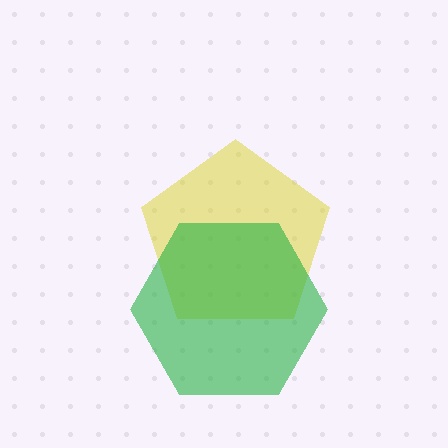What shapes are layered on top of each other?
The layered shapes are: a yellow pentagon, a green hexagon.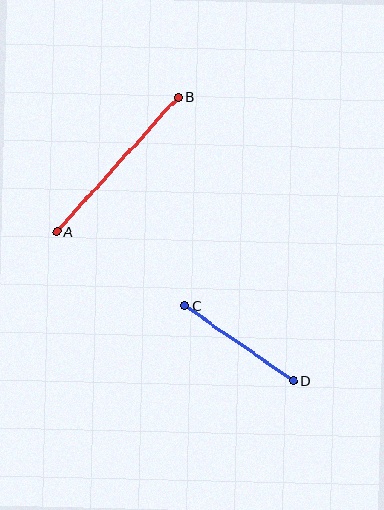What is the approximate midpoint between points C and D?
The midpoint is at approximately (239, 343) pixels.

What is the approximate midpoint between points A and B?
The midpoint is at approximately (117, 164) pixels.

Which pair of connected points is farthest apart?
Points A and B are farthest apart.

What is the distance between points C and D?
The distance is approximately 132 pixels.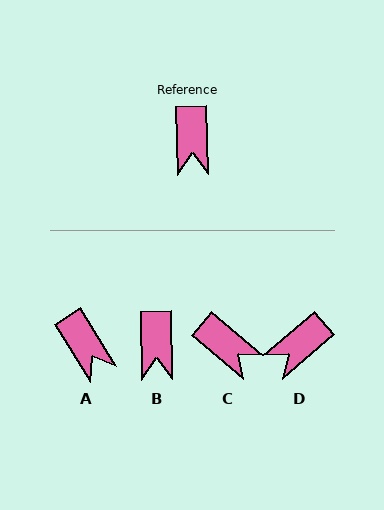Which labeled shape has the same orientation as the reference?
B.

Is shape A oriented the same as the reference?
No, it is off by about 31 degrees.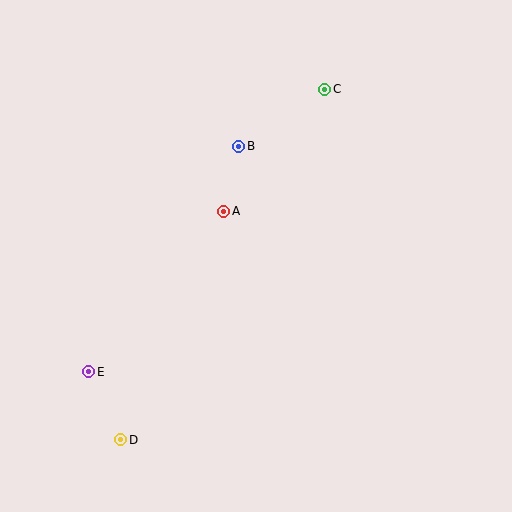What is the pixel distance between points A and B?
The distance between A and B is 67 pixels.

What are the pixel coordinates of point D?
Point D is at (121, 440).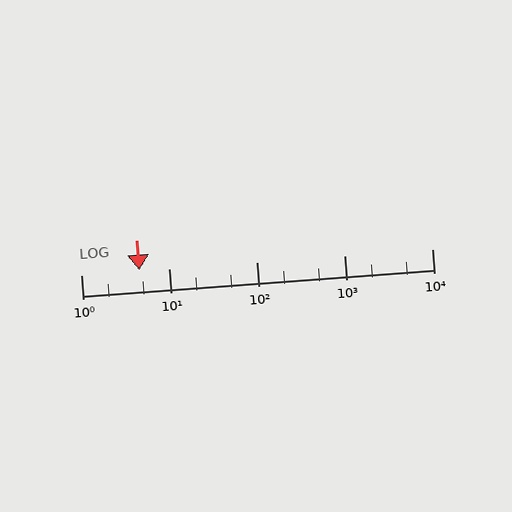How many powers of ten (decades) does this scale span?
The scale spans 4 decades, from 1 to 10000.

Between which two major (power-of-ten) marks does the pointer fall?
The pointer is between 1 and 10.